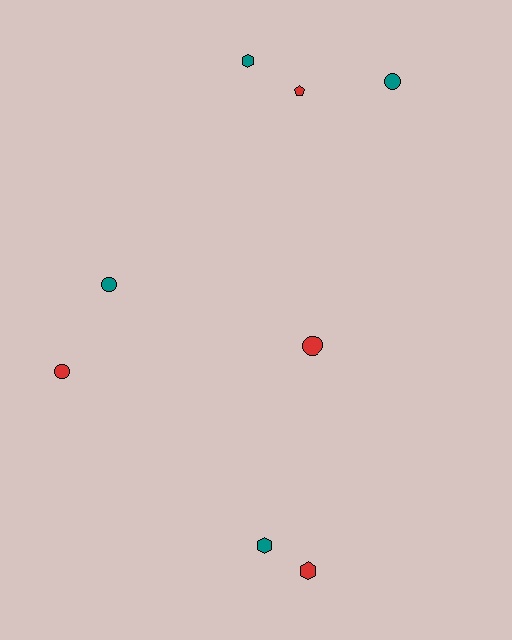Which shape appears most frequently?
Circle, with 4 objects.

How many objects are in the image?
There are 8 objects.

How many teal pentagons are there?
There are no teal pentagons.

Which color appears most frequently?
Red, with 4 objects.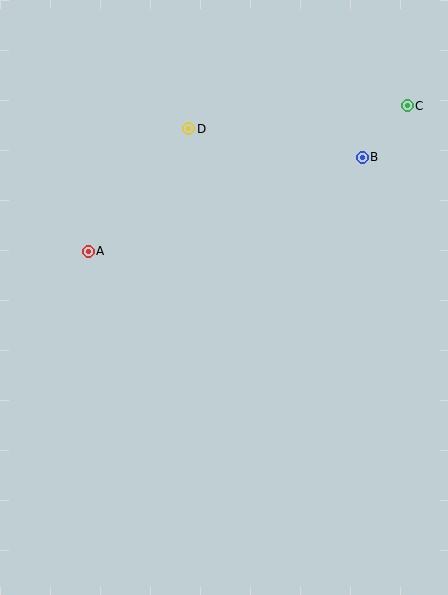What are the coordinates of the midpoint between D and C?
The midpoint between D and C is at (298, 117).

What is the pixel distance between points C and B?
The distance between C and B is 68 pixels.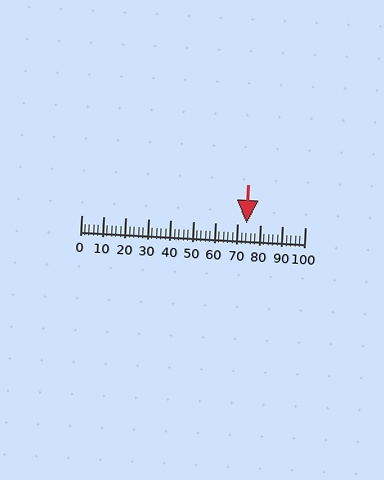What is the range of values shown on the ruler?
The ruler shows values from 0 to 100.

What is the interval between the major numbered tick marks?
The major tick marks are spaced 10 units apart.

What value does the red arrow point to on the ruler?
The red arrow points to approximately 74.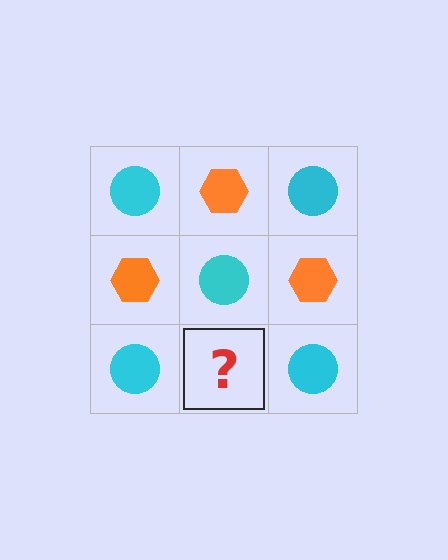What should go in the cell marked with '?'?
The missing cell should contain an orange hexagon.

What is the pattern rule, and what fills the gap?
The rule is that it alternates cyan circle and orange hexagon in a checkerboard pattern. The gap should be filled with an orange hexagon.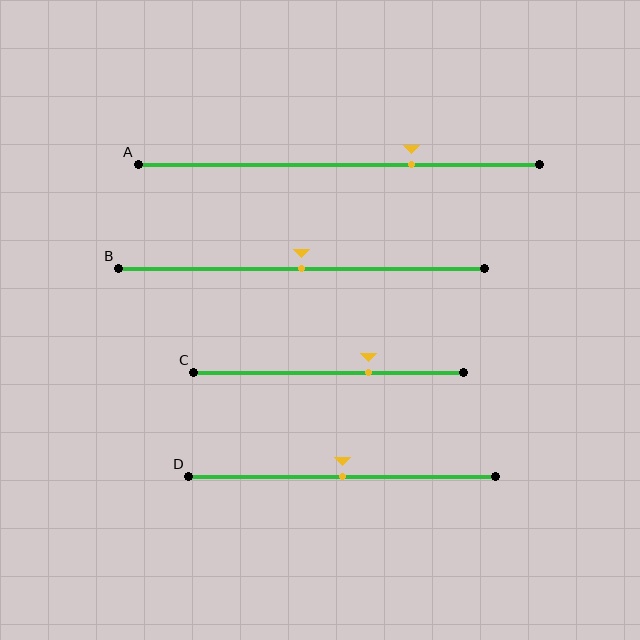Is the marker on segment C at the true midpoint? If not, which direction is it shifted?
No, the marker on segment C is shifted to the right by about 15% of the segment length.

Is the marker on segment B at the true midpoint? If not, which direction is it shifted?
Yes, the marker on segment B is at the true midpoint.